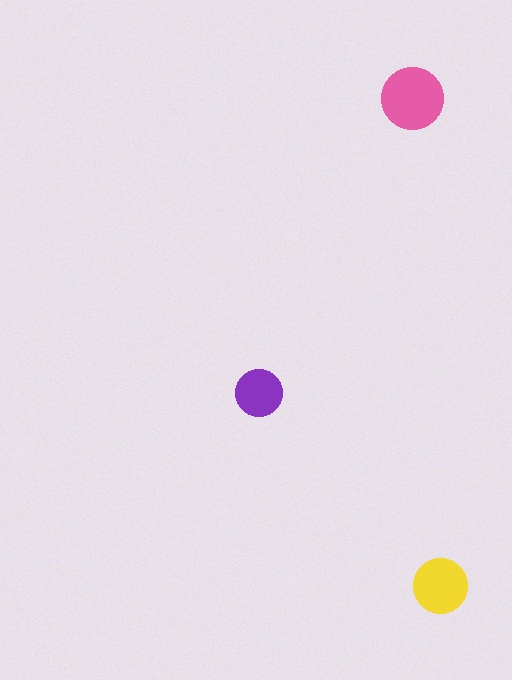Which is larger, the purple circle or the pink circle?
The pink one.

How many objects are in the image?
There are 3 objects in the image.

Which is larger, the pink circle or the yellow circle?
The pink one.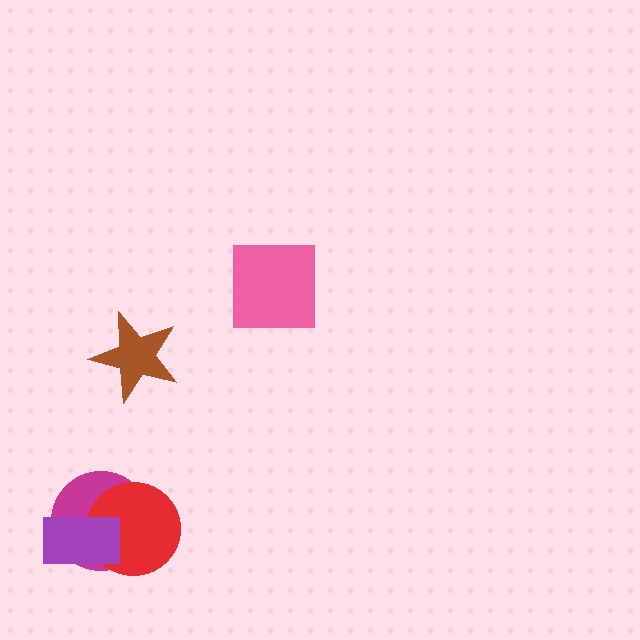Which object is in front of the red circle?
The purple rectangle is in front of the red circle.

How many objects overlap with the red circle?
2 objects overlap with the red circle.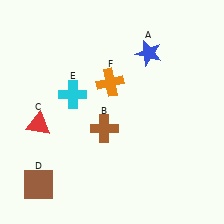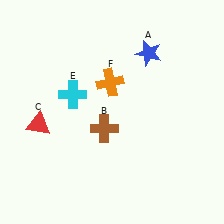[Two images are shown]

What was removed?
The brown square (D) was removed in Image 2.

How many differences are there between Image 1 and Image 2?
There is 1 difference between the two images.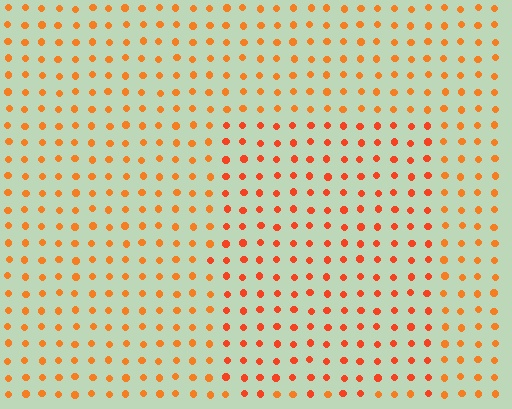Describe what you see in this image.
The image is filled with small orange elements in a uniform arrangement. A rectangle-shaped region is visible where the elements are tinted to a slightly different hue, forming a subtle color boundary.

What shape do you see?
I see a rectangle.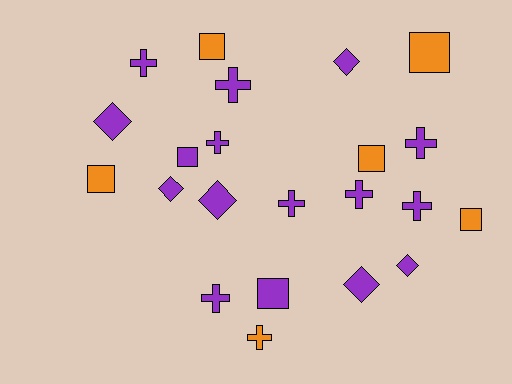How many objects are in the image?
There are 22 objects.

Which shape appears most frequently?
Cross, with 9 objects.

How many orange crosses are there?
There is 1 orange cross.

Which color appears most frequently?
Purple, with 16 objects.